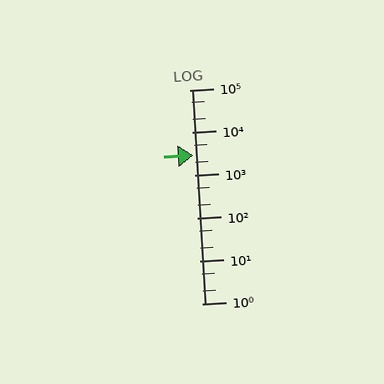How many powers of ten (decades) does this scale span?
The scale spans 5 decades, from 1 to 100000.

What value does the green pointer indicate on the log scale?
The pointer indicates approximately 2900.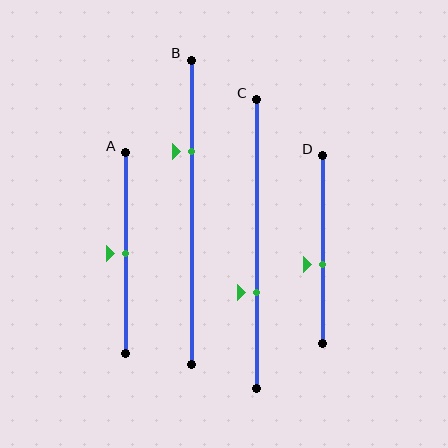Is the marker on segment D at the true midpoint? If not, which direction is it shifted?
No, the marker on segment D is shifted downward by about 8% of the segment length.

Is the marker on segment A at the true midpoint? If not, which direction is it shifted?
Yes, the marker on segment A is at the true midpoint.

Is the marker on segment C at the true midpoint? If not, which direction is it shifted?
No, the marker on segment C is shifted downward by about 17% of the segment length.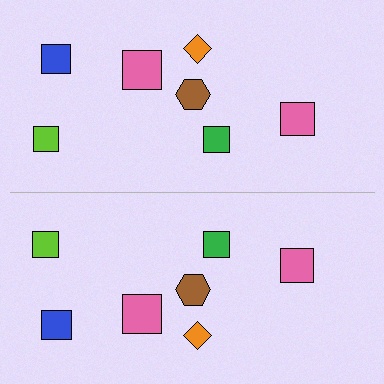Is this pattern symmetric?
Yes, this pattern has bilateral (reflection) symmetry.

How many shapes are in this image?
There are 14 shapes in this image.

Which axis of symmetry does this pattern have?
The pattern has a horizontal axis of symmetry running through the center of the image.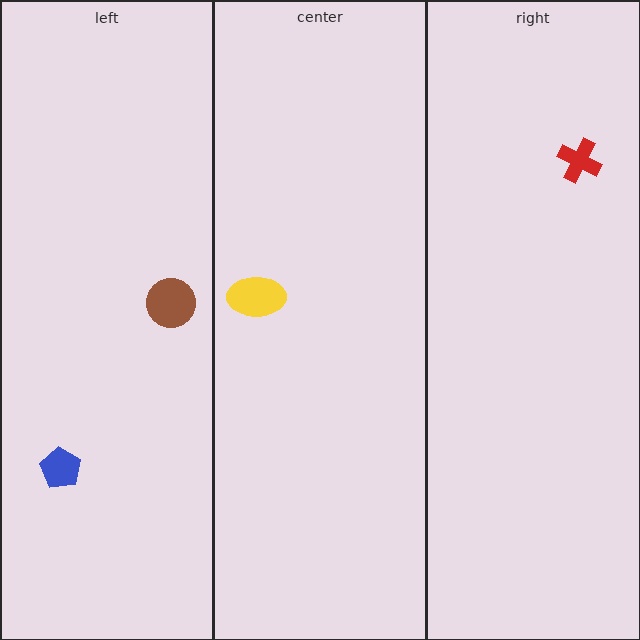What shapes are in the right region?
The red cross.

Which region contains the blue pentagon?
The left region.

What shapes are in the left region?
The brown circle, the blue pentagon.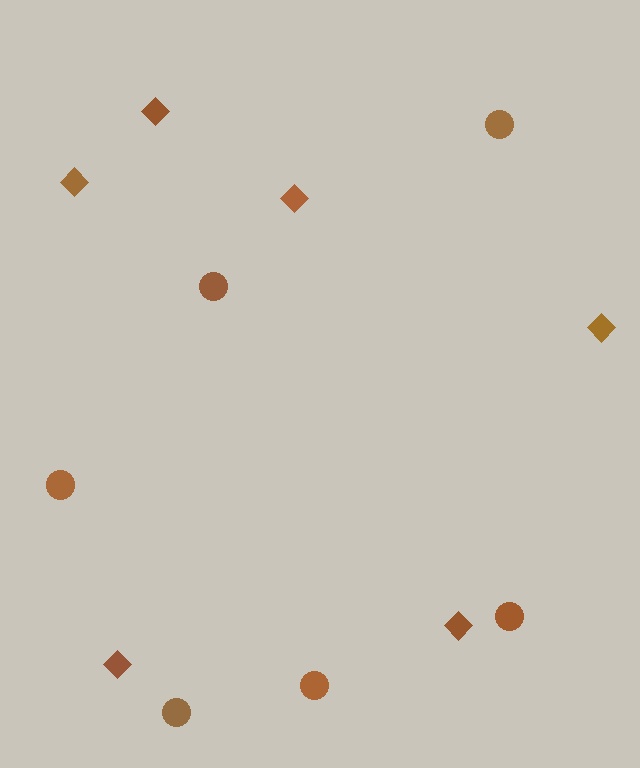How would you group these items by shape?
There are 2 groups: one group of diamonds (6) and one group of circles (6).